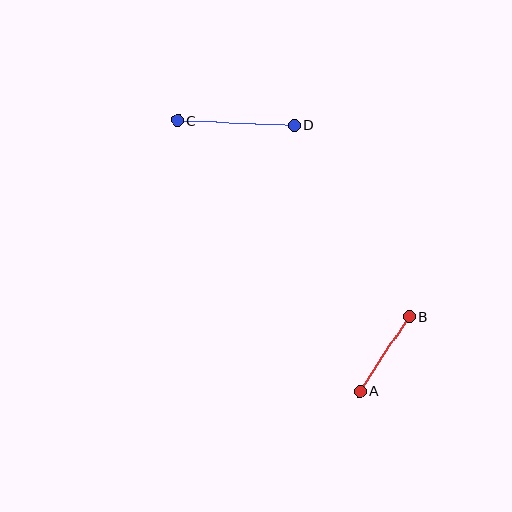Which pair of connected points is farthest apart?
Points C and D are farthest apart.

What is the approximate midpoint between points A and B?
The midpoint is at approximately (384, 354) pixels.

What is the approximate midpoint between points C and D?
The midpoint is at approximately (236, 123) pixels.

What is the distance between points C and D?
The distance is approximately 117 pixels.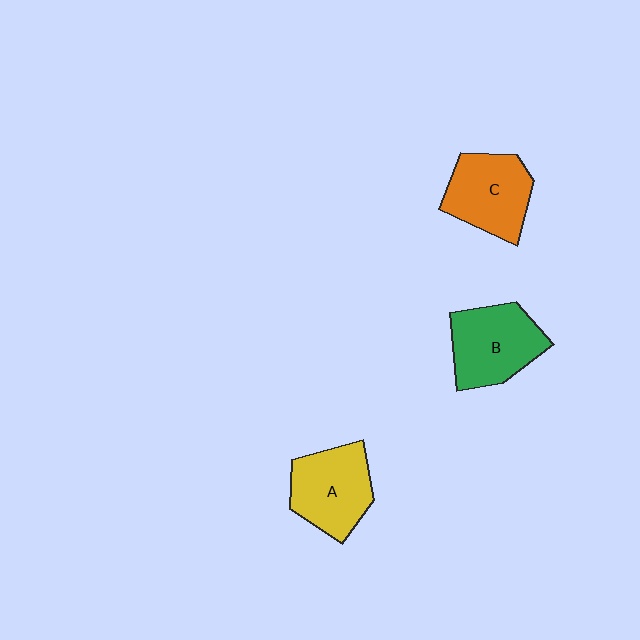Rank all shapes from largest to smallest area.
From largest to smallest: B (green), A (yellow), C (orange).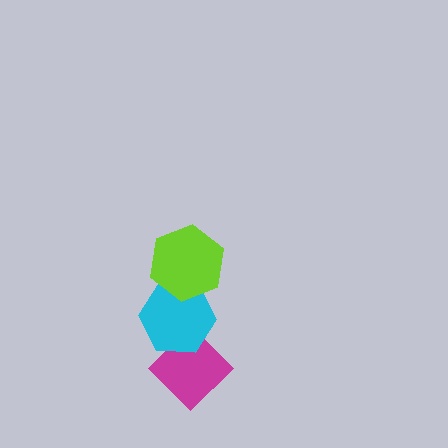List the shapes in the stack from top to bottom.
From top to bottom: the lime hexagon, the cyan hexagon, the magenta diamond.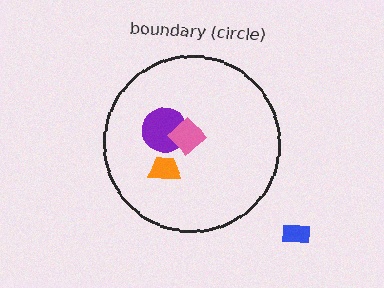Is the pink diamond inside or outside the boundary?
Inside.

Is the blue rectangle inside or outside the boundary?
Outside.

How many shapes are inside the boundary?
3 inside, 1 outside.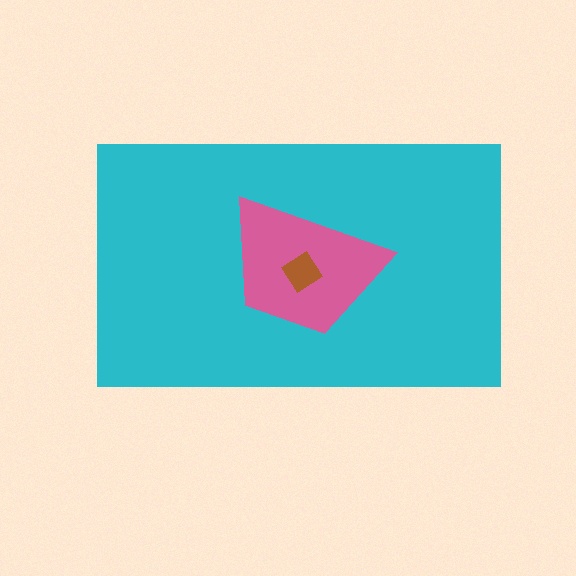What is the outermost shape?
The cyan rectangle.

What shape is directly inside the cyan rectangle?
The pink trapezoid.